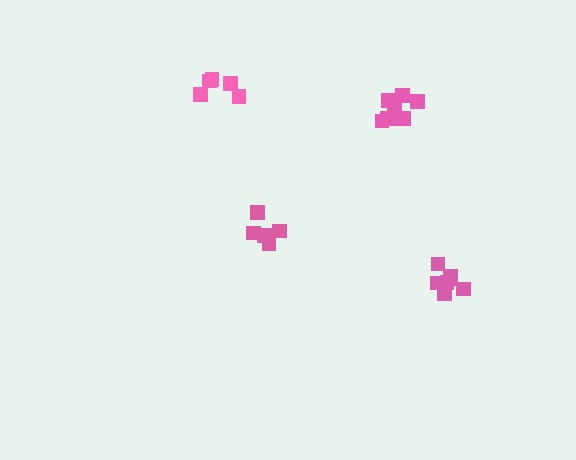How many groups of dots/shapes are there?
There are 4 groups.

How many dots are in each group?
Group 1: 8 dots, Group 2: 7 dots, Group 3: 5 dots, Group 4: 5 dots (25 total).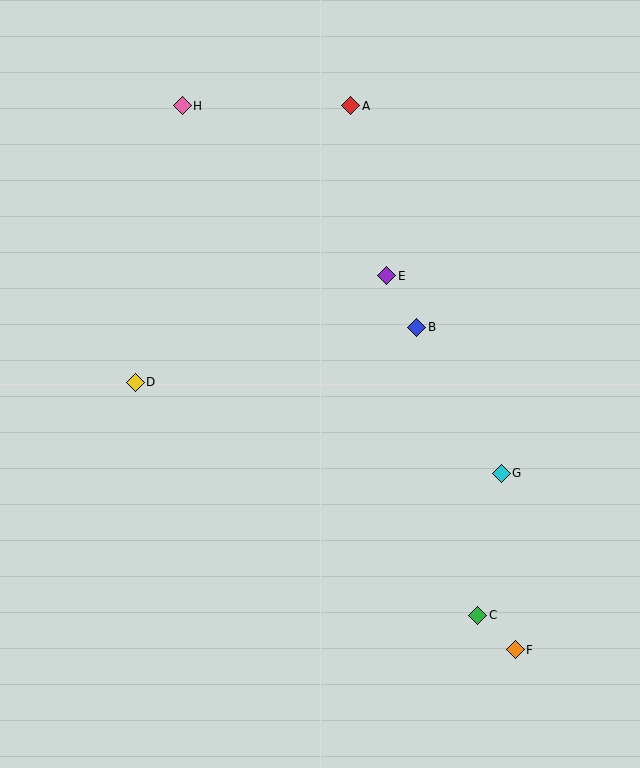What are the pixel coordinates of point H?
Point H is at (182, 106).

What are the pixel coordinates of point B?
Point B is at (417, 327).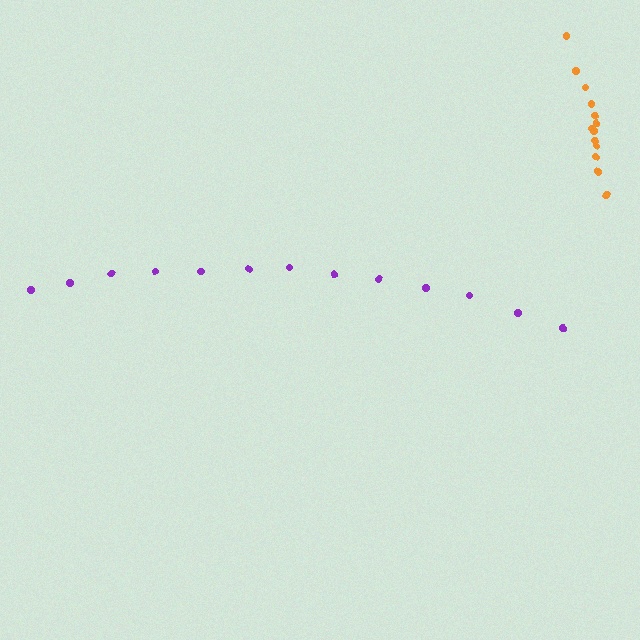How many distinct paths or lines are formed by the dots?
There are 2 distinct paths.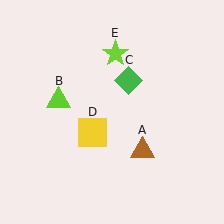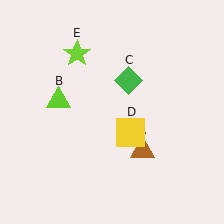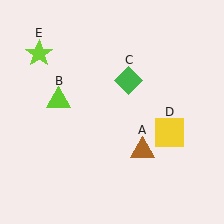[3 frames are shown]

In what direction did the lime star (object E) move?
The lime star (object E) moved left.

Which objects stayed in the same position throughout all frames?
Brown triangle (object A) and lime triangle (object B) and green diamond (object C) remained stationary.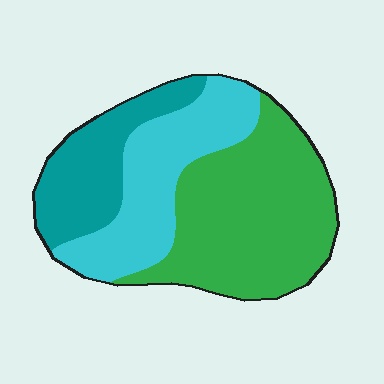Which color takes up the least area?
Teal, at roughly 20%.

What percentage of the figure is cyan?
Cyan takes up between a sixth and a third of the figure.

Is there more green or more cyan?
Green.